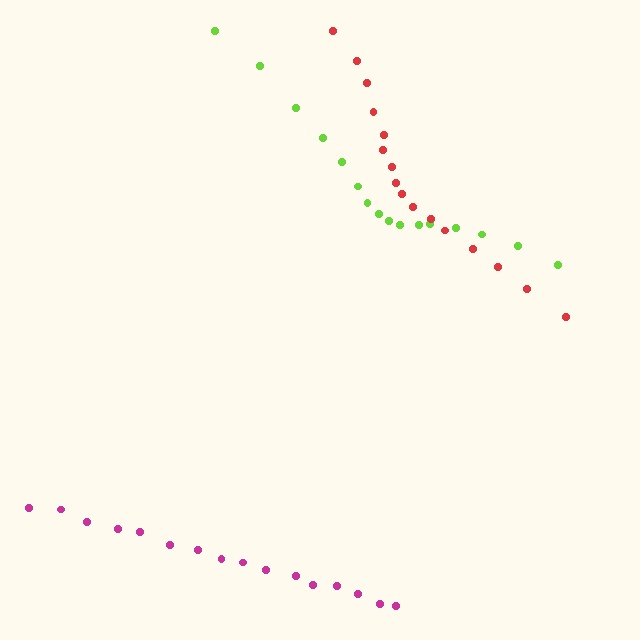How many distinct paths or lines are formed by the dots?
There are 3 distinct paths.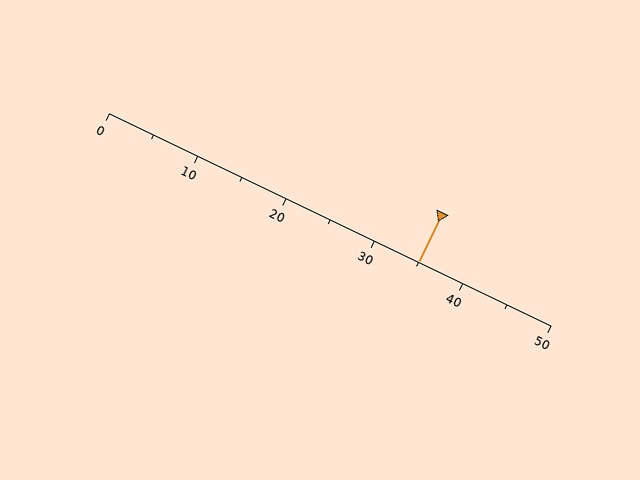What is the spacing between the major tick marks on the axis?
The major ticks are spaced 10 apart.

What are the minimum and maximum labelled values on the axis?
The axis runs from 0 to 50.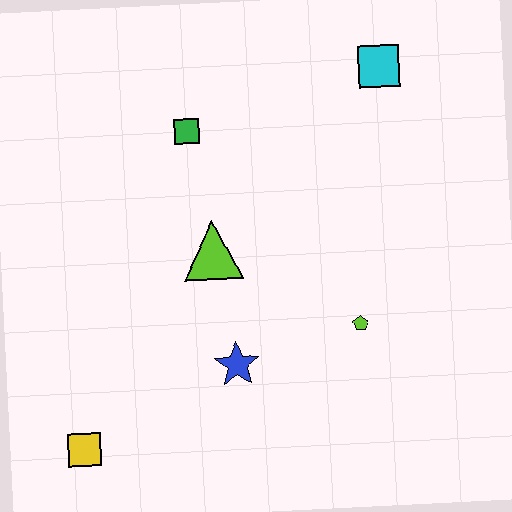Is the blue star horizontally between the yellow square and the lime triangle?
No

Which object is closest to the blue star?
The lime triangle is closest to the blue star.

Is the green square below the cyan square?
Yes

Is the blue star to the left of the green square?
No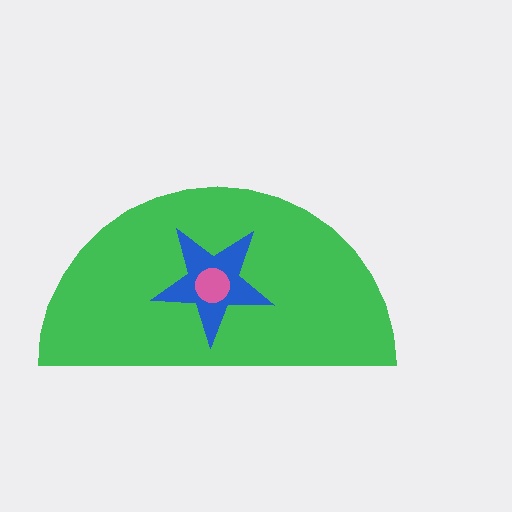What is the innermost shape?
The pink circle.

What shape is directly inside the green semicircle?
The blue star.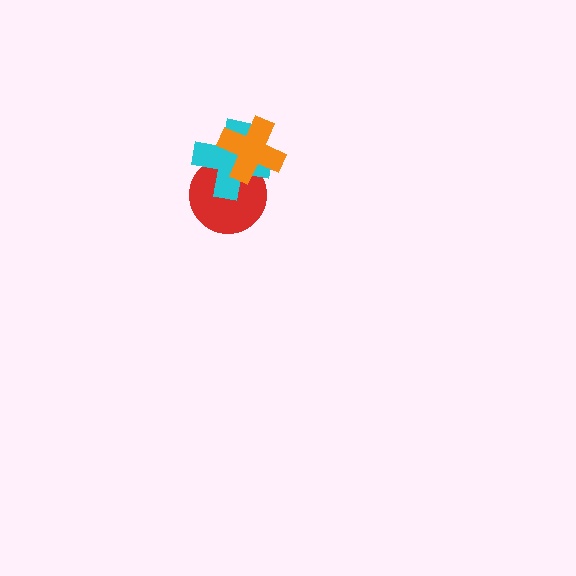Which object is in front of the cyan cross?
The orange cross is in front of the cyan cross.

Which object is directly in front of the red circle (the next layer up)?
The cyan cross is directly in front of the red circle.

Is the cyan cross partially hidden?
Yes, it is partially covered by another shape.